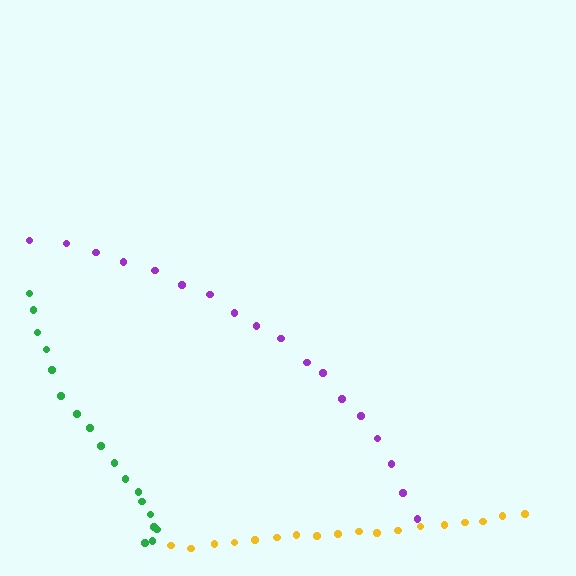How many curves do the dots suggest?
There are 3 distinct paths.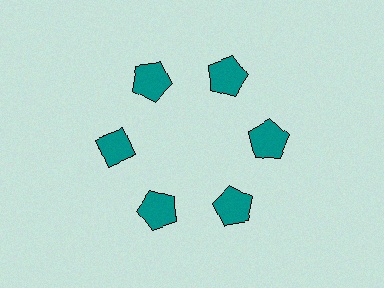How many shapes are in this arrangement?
There are 6 shapes arranged in a ring pattern.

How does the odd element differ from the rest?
It has a different shape: diamond instead of pentagon.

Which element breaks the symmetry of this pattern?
The teal diamond at roughly the 9 o'clock position breaks the symmetry. All other shapes are teal pentagons.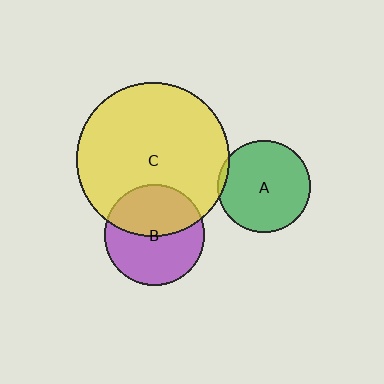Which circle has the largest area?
Circle C (yellow).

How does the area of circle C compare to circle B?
Approximately 2.3 times.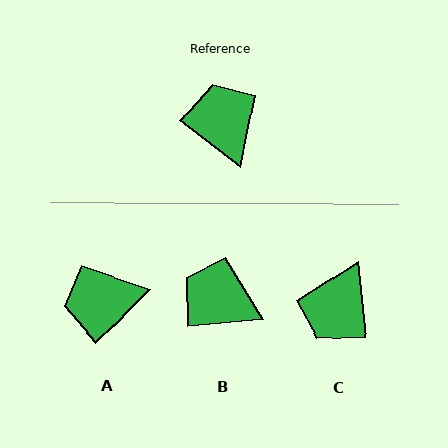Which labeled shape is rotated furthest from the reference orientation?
C, about 134 degrees away.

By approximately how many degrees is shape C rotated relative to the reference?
Approximately 134 degrees counter-clockwise.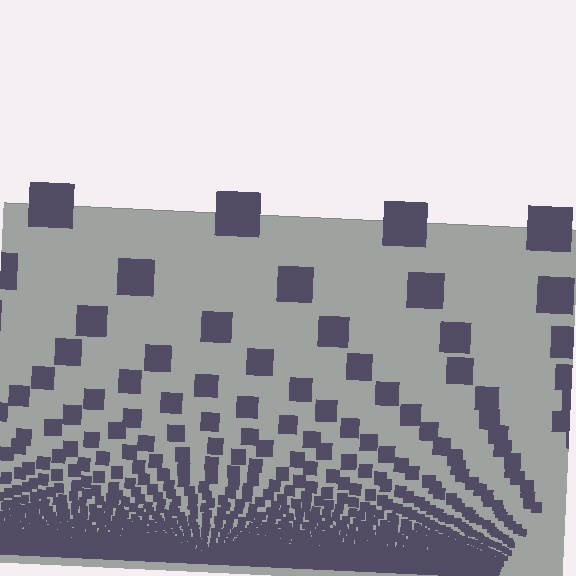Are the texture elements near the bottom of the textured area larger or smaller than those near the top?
Smaller. The gradient is inverted — elements near the bottom are smaller and denser.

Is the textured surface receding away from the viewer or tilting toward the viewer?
The surface appears to tilt toward the viewer. Texture elements get larger and sparser toward the top.